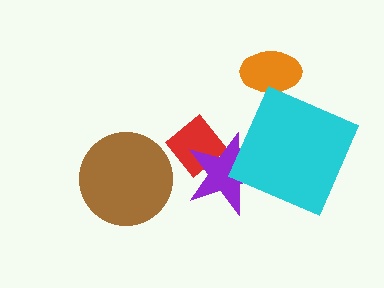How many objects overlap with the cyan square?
1 object overlaps with the cyan square.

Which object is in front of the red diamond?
The purple star is in front of the red diamond.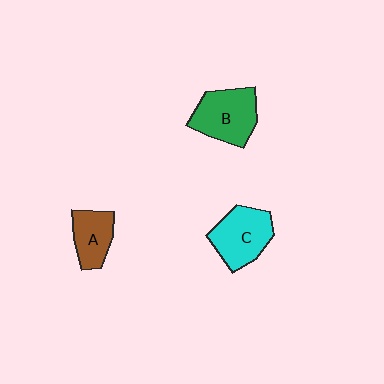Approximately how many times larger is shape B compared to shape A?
Approximately 1.5 times.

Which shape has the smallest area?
Shape A (brown).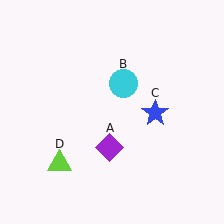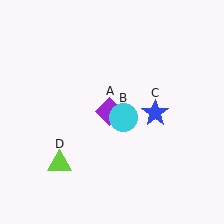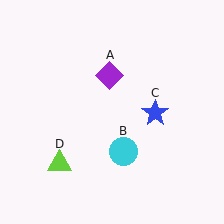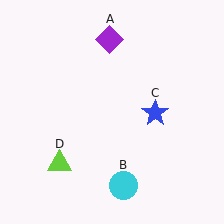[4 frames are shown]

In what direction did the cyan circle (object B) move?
The cyan circle (object B) moved down.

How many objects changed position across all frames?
2 objects changed position: purple diamond (object A), cyan circle (object B).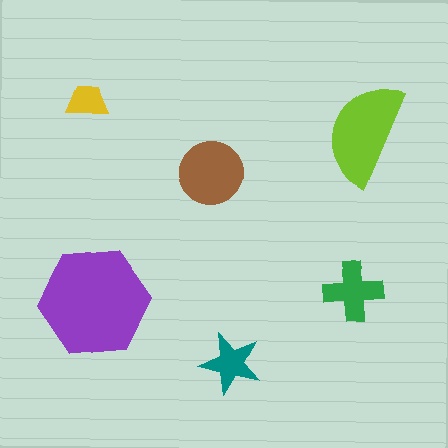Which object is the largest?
The purple hexagon.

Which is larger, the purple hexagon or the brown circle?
The purple hexagon.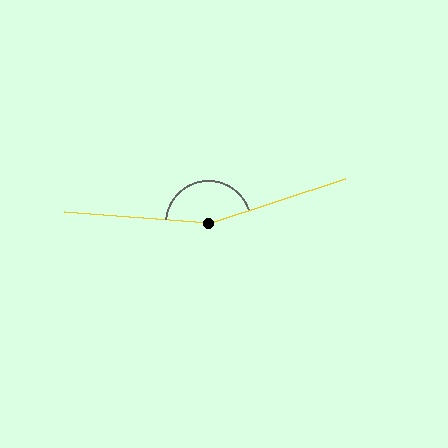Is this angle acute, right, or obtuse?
It is obtuse.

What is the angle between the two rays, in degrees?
Approximately 157 degrees.